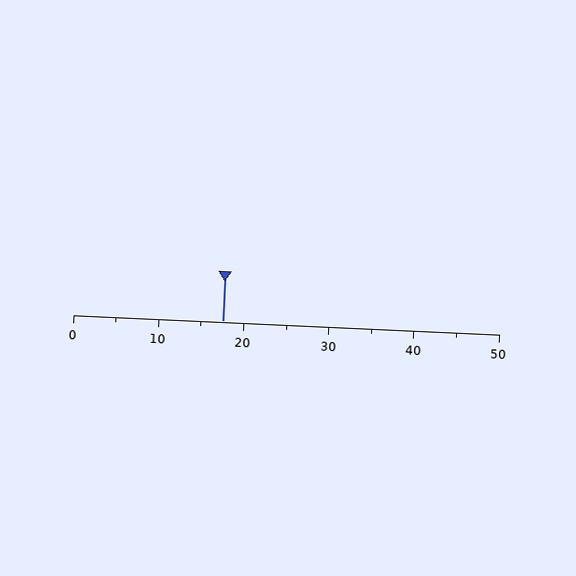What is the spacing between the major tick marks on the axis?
The major ticks are spaced 10 apart.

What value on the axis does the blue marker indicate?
The marker indicates approximately 17.5.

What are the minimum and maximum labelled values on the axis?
The axis runs from 0 to 50.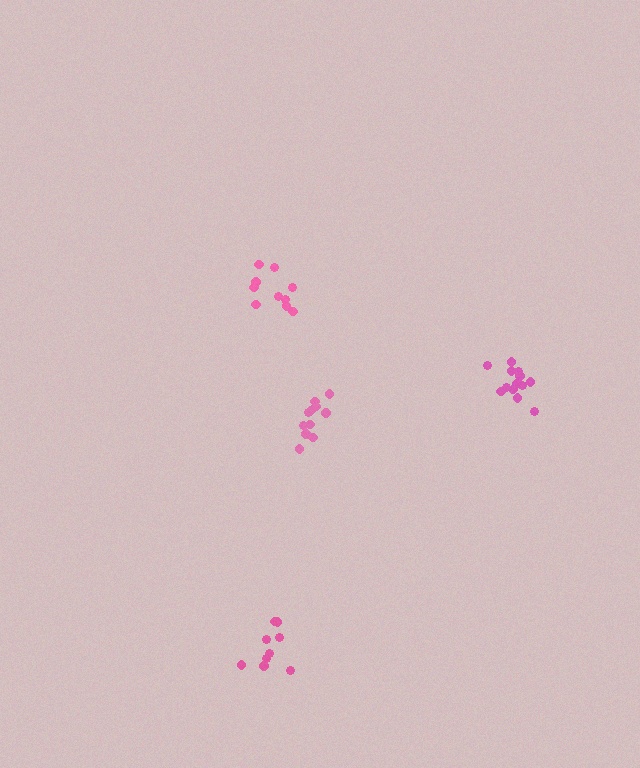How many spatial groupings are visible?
There are 4 spatial groupings.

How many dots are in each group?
Group 1: 10 dots, Group 2: 9 dots, Group 3: 13 dots, Group 4: 11 dots (43 total).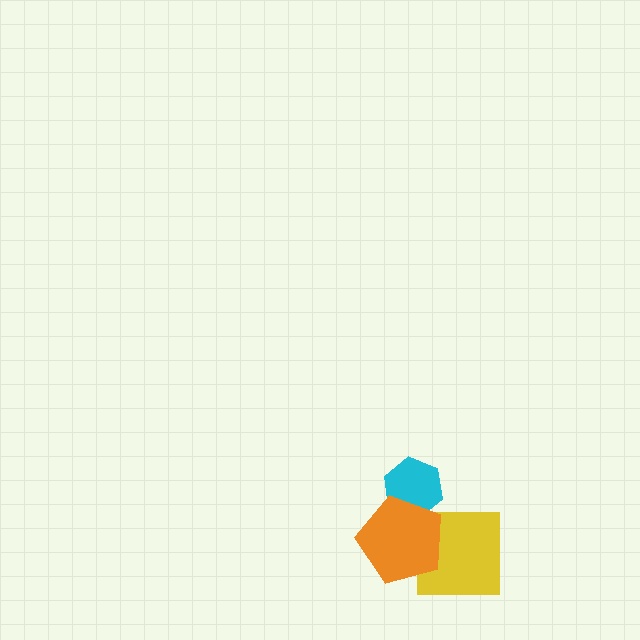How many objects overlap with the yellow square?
1 object overlaps with the yellow square.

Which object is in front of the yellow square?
The orange pentagon is in front of the yellow square.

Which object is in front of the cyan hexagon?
The orange pentagon is in front of the cyan hexagon.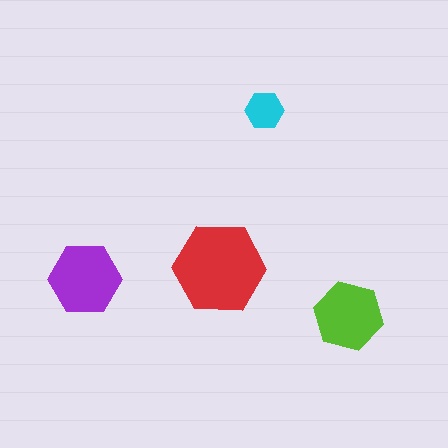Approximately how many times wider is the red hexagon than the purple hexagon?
About 1.5 times wider.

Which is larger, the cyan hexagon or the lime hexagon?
The lime one.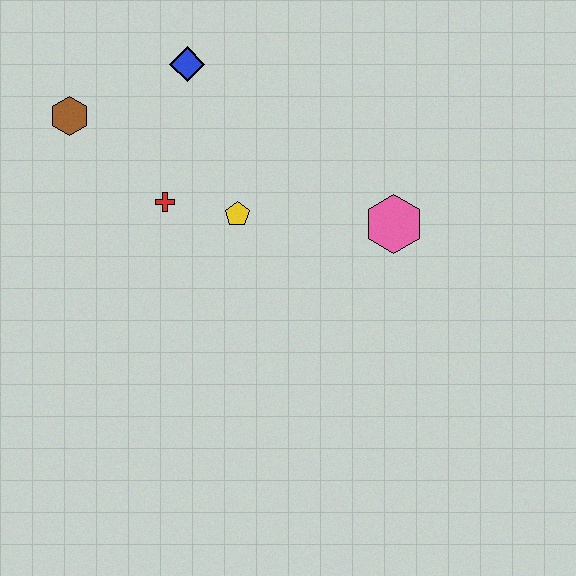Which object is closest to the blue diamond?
The brown hexagon is closest to the blue diamond.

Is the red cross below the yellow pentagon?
No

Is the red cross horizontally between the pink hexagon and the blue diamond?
No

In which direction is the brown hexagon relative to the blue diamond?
The brown hexagon is to the left of the blue diamond.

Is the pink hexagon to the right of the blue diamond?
Yes